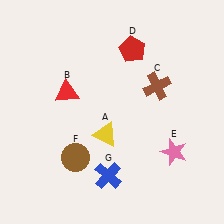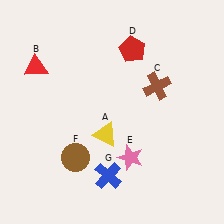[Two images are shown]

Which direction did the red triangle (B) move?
The red triangle (B) moved left.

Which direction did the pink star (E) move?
The pink star (E) moved left.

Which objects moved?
The objects that moved are: the red triangle (B), the pink star (E).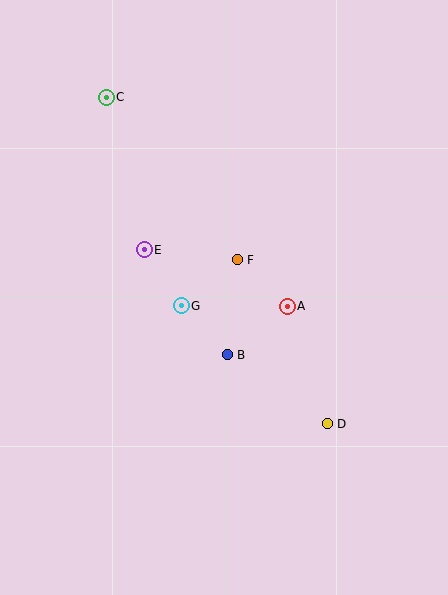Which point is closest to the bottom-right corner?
Point D is closest to the bottom-right corner.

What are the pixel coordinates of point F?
Point F is at (237, 260).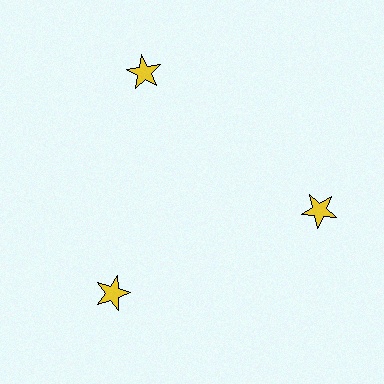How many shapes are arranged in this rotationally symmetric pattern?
There are 3 shapes, arranged in 3 groups of 1.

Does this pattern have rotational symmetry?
Yes, this pattern has 3-fold rotational symmetry. It looks the same after rotating 120 degrees around the center.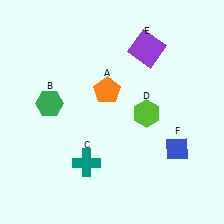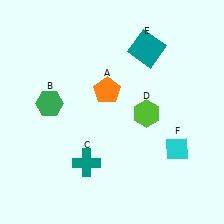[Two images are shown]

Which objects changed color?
E changed from purple to teal. F changed from blue to cyan.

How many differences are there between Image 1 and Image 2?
There are 2 differences between the two images.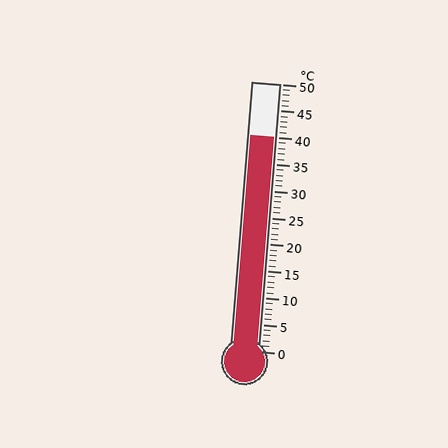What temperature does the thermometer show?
The thermometer shows approximately 40°C.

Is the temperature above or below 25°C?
The temperature is above 25°C.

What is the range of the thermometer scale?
The thermometer scale ranges from 0°C to 50°C.